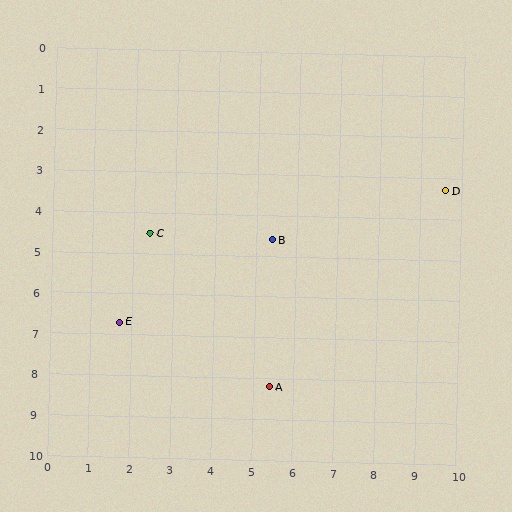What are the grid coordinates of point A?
Point A is at approximately (5.4, 8.2).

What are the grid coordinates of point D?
Point D is at approximately (9.6, 3.3).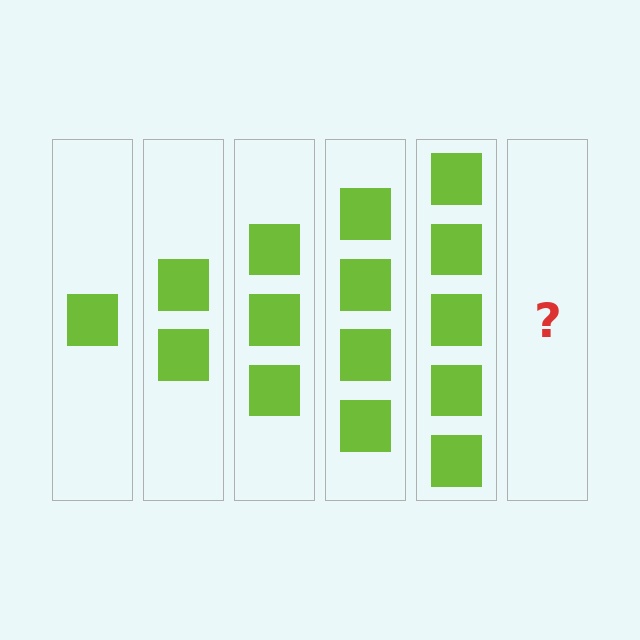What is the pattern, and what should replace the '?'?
The pattern is that each step adds one more square. The '?' should be 6 squares.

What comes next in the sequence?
The next element should be 6 squares.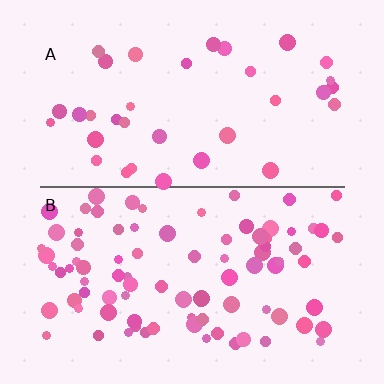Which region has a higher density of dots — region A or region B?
B (the bottom).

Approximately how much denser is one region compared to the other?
Approximately 2.5× — region B over region A.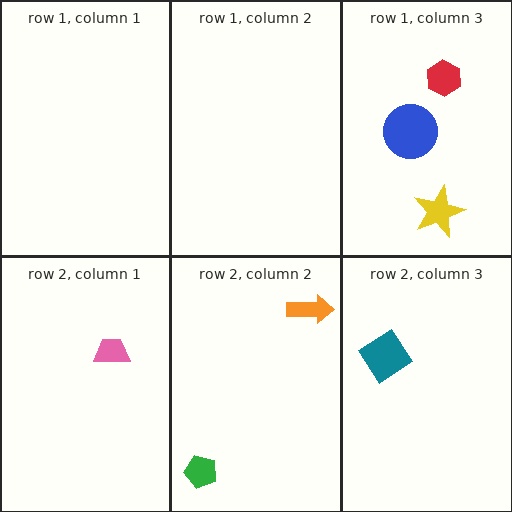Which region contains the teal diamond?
The row 2, column 3 region.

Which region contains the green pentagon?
The row 2, column 2 region.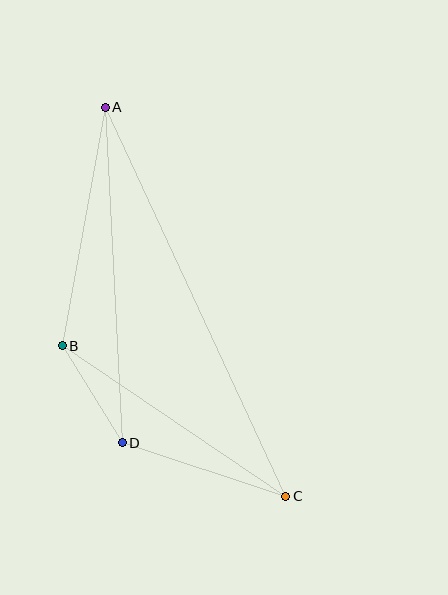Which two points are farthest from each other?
Points A and C are farthest from each other.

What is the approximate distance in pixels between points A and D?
The distance between A and D is approximately 336 pixels.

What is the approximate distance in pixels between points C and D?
The distance between C and D is approximately 172 pixels.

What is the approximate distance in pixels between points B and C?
The distance between B and C is approximately 269 pixels.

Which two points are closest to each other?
Points B and D are closest to each other.